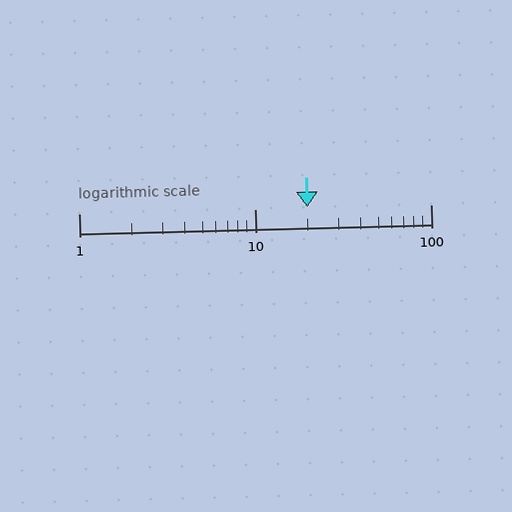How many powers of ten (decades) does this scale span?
The scale spans 2 decades, from 1 to 100.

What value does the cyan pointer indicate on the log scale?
The pointer indicates approximately 20.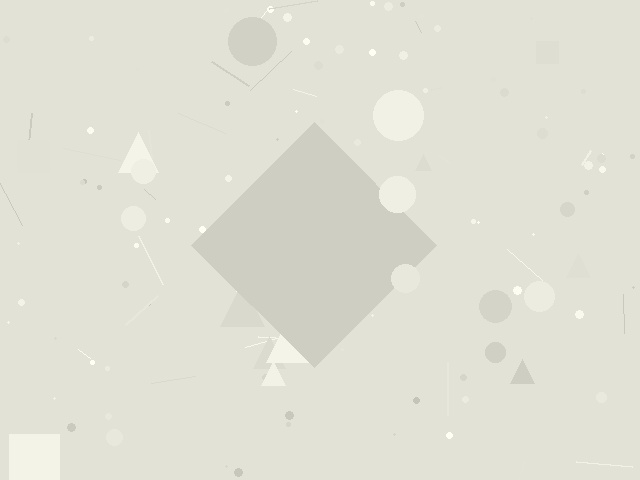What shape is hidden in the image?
A diamond is hidden in the image.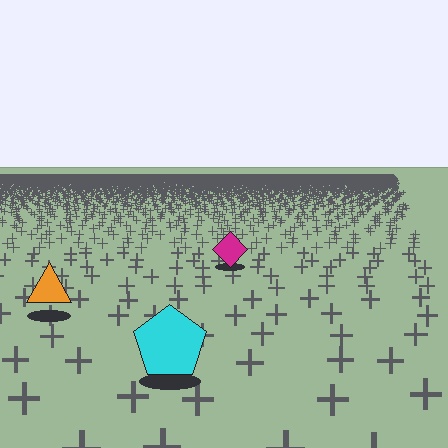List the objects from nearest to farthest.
From nearest to farthest: the cyan pentagon, the orange triangle, the magenta diamond.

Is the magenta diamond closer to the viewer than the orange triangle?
No. The orange triangle is closer — you can tell from the texture gradient: the ground texture is coarser near it.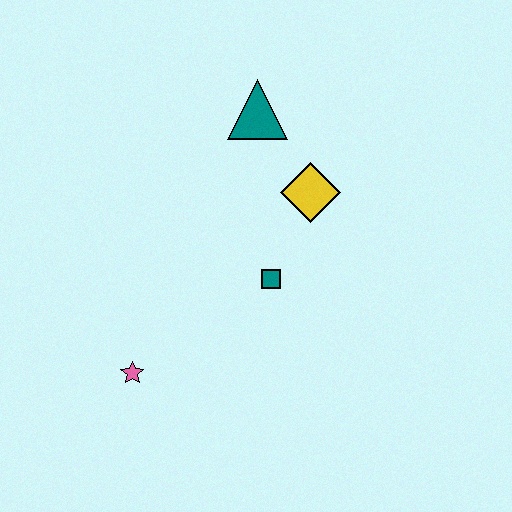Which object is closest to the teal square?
The yellow diamond is closest to the teal square.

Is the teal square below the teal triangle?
Yes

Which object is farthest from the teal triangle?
The pink star is farthest from the teal triangle.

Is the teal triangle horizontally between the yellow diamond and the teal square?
No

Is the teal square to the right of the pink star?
Yes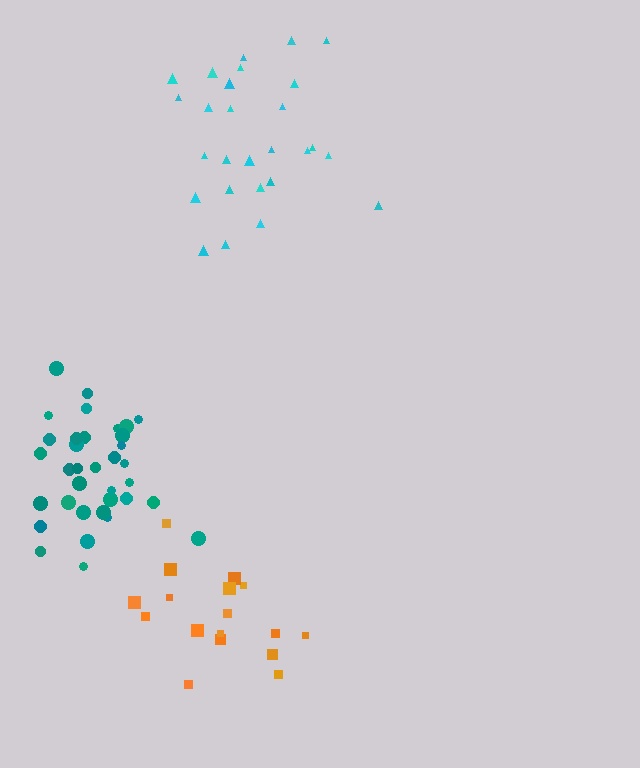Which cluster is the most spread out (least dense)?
Orange.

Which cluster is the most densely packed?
Teal.